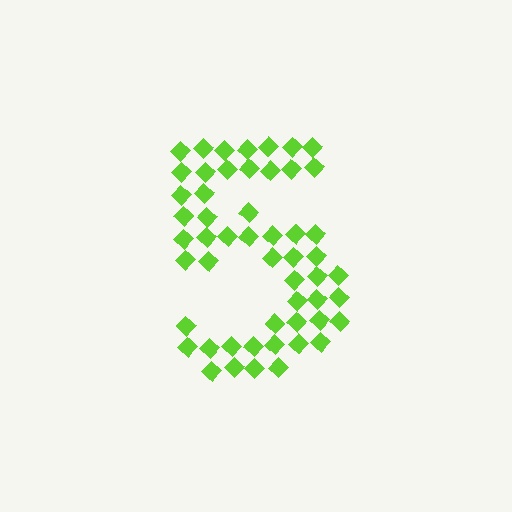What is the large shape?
The large shape is the digit 5.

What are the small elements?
The small elements are diamonds.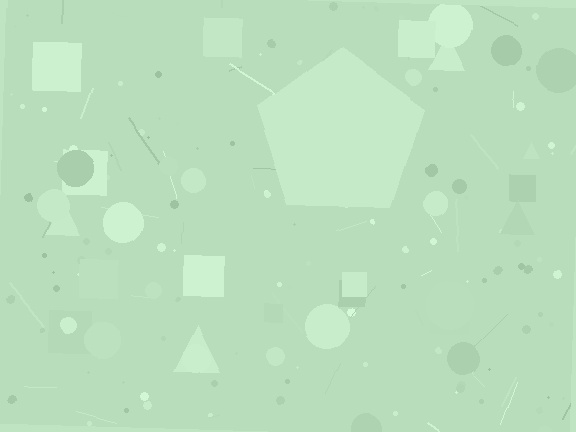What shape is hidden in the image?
A pentagon is hidden in the image.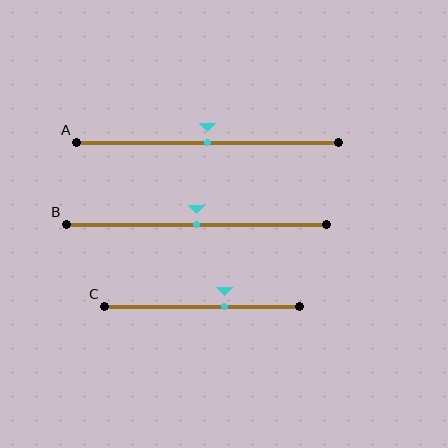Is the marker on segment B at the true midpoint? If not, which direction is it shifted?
Yes, the marker on segment B is at the true midpoint.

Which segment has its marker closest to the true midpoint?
Segment A has its marker closest to the true midpoint.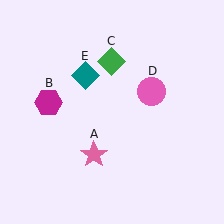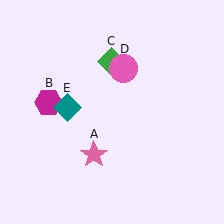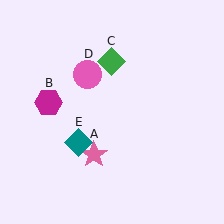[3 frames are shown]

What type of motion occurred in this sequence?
The pink circle (object D), teal diamond (object E) rotated counterclockwise around the center of the scene.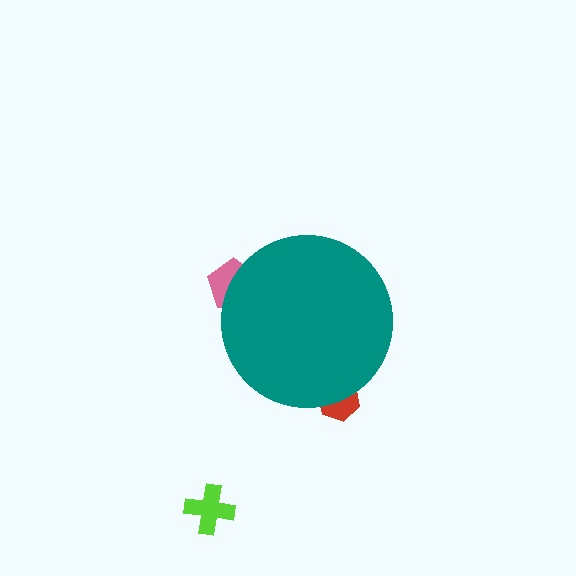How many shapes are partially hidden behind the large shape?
2 shapes are partially hidden.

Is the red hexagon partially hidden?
Yes, the red hexagon is partially hidden behind the teal circle.